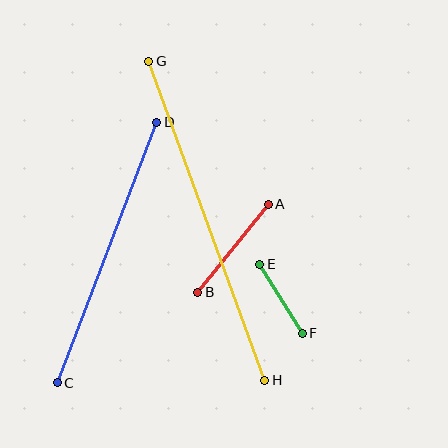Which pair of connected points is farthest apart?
Points G and H are farthest apart.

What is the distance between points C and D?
The distance is approximately 279 pixels.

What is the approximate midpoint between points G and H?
The midpoint is at approximately (207, 221) pixels.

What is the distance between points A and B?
The distance is approximately 113 pixels.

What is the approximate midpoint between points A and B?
The midpoint is at approximately (233, 248) pixels.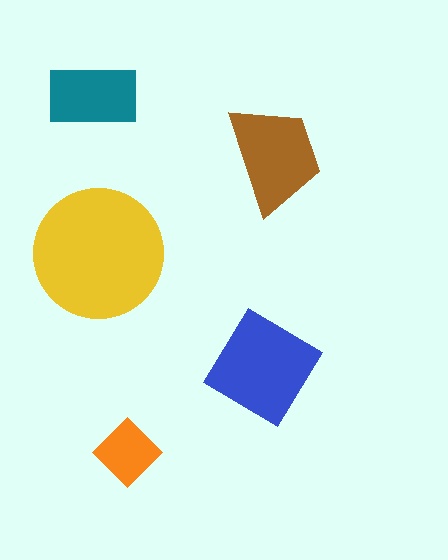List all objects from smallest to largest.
The orange diamond, the teal rectangle, the brown trapezoid, the blue diamond, the yellow circle.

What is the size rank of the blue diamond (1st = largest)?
2nd.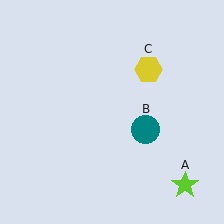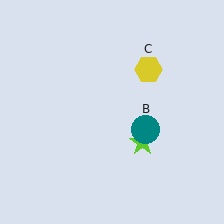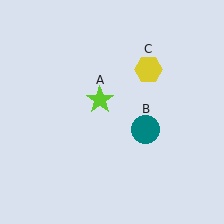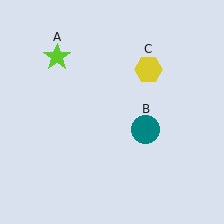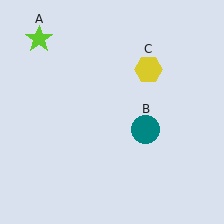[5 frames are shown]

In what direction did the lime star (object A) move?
The lime star (object A) moved up and to the left.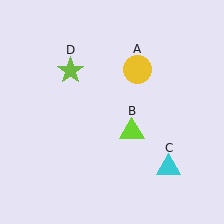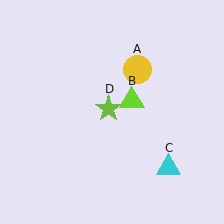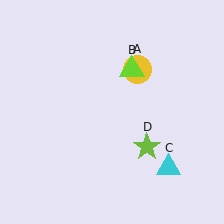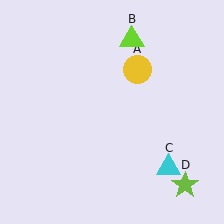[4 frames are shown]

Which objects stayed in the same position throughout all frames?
Yellow circle (object A) and cyan triangle (object C) remained stationary.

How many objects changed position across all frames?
2 objects changed position: lime triangle (object B), lime star (object D).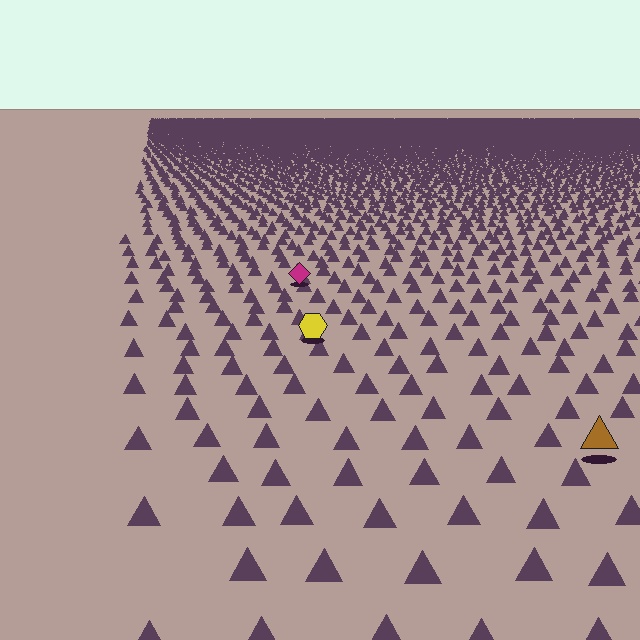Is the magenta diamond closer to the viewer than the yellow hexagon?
No. The yellow hexagon is closer — you can tell from the texture gradient: the ground texture is coarser near it.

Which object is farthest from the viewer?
The magenta diamond is farthest from the viewer. It appears smaller and the ground texture around it is denser.